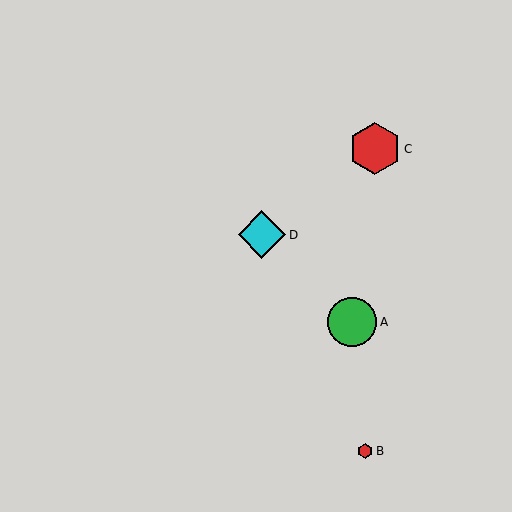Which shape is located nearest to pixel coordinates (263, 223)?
The cyan diamond (labeled D) at (262, 235) is nearest to that location.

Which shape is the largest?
The red hexagon (labeled C) is the largest.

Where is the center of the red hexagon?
The center of the red hexagon is at (365, 451).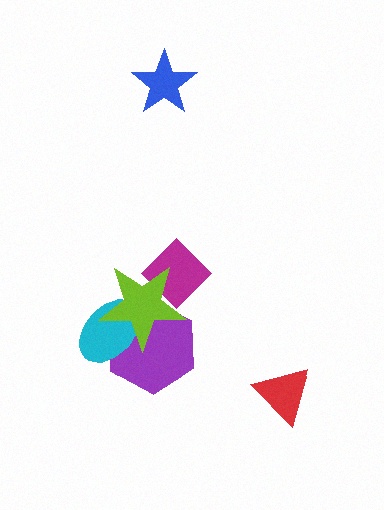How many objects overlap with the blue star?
0 objects overlap with the blue star.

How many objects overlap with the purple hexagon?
2 objects overlap with the purple hexagon.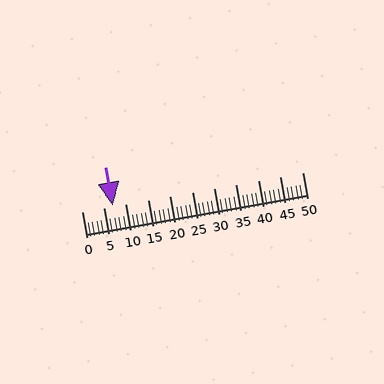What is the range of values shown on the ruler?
The ruler shows values from 0 to 50.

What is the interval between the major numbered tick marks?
The major tick marks are spaced 5 units apart.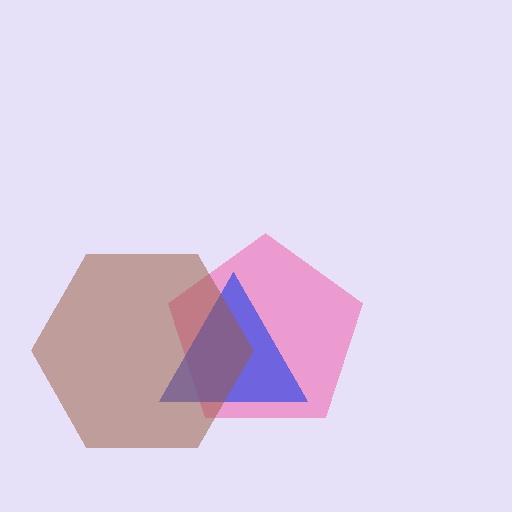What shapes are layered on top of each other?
The layered shapes are: a pink pentagon, a blue triangle, a brown hexagon.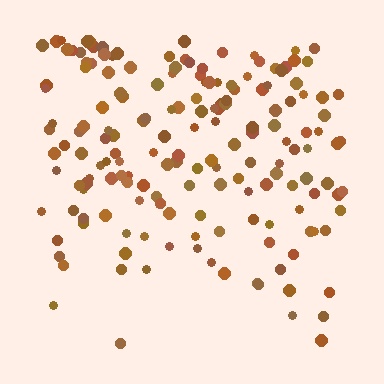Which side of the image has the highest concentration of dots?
The top.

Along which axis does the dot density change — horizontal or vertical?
Vertical.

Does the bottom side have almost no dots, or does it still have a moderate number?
Still a moderate number, just noticeably fewer than the top.